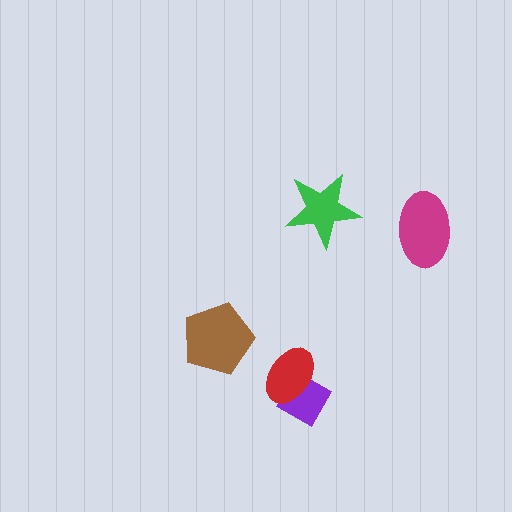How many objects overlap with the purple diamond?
1 object overlaps with the purple diamond.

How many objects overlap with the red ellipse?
1 object overlaps with the red ellipse.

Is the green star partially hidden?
No, no other shape covers it.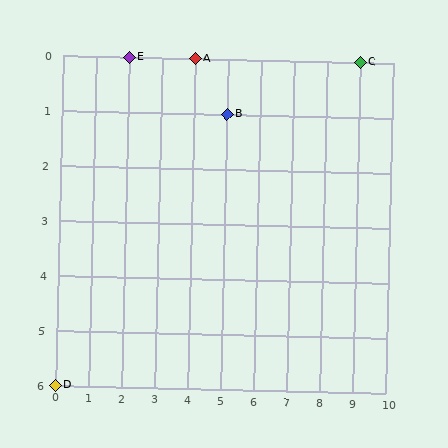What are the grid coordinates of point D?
Point D is at grid coordinates (0, 6).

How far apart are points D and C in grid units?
Points D and C are 9 columns and 6 rows apart (about 10.8 grid units diagonally).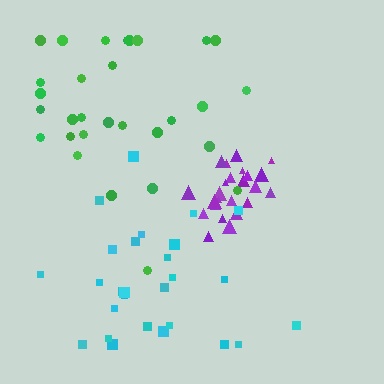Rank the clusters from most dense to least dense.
purple, green, cyan.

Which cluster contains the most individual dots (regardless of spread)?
Green (33).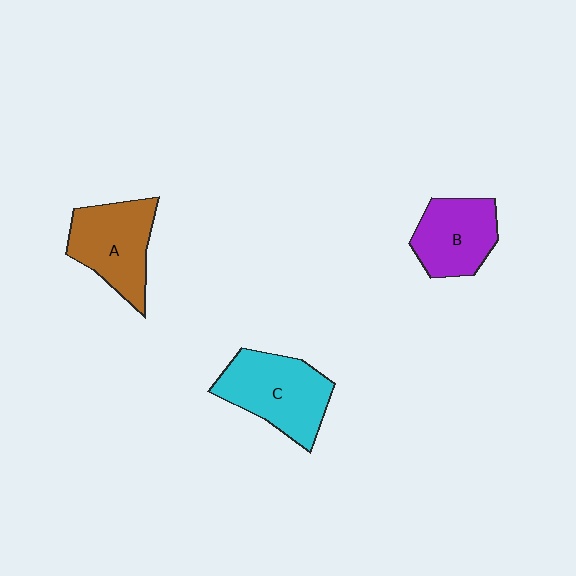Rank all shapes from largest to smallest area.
From largest to smallest: C (cyan), A (brown), B (purple).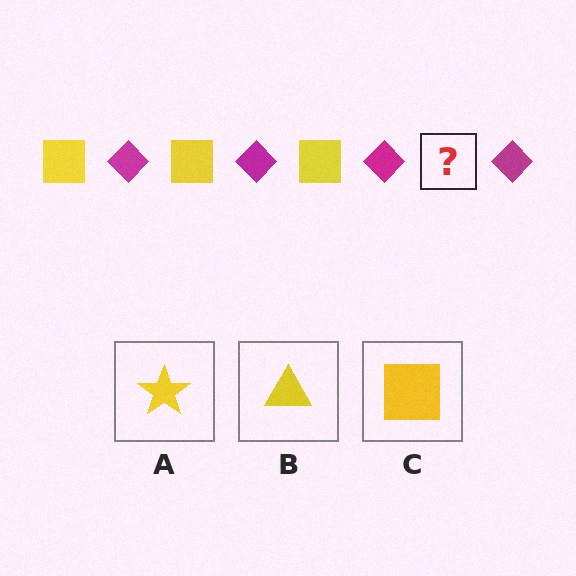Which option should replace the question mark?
Option C.